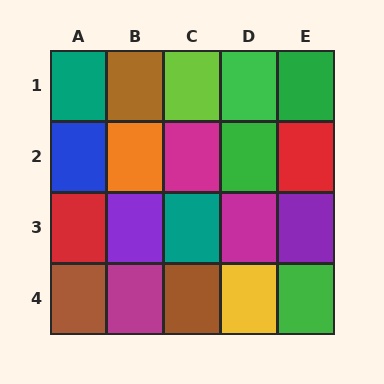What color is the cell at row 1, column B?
Brown.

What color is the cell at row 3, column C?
Teal.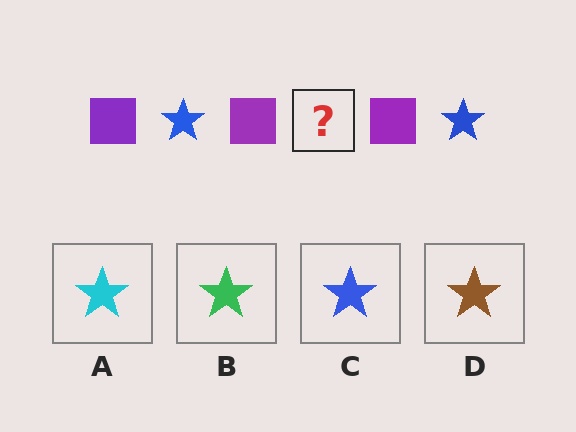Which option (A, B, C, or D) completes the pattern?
C.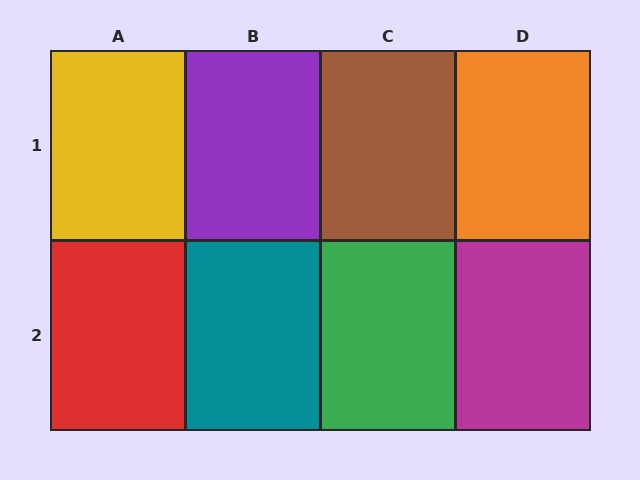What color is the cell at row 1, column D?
Orange.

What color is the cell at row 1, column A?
Yellow.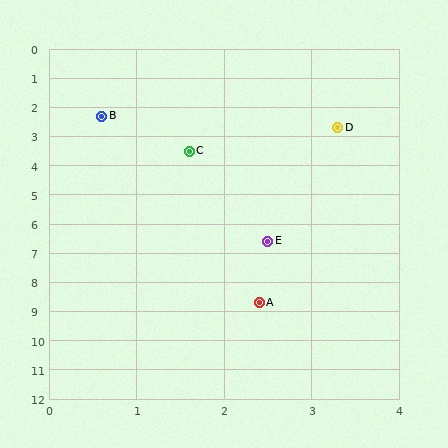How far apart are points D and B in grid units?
Points D and B are about 2.7 grid units apart.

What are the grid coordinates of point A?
Point A is at approximately (2.4, 8.7).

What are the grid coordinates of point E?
Point E is at approximately (2.5, 6.6).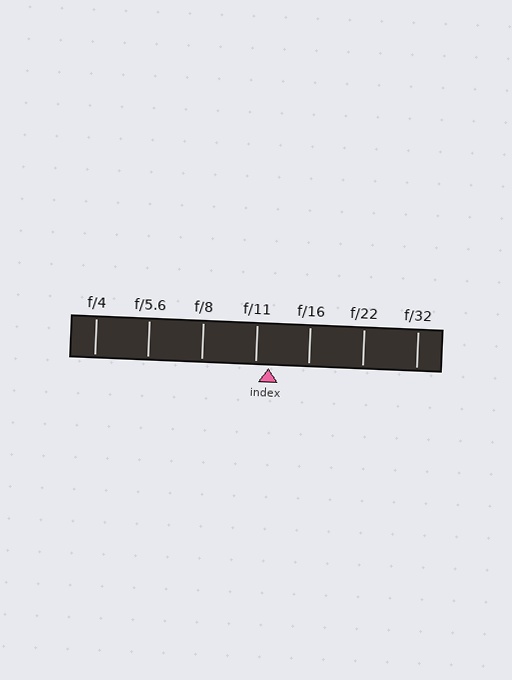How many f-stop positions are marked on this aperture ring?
There are 7 f-stop positions marked.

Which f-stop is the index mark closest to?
The index mark is closest to f/11.